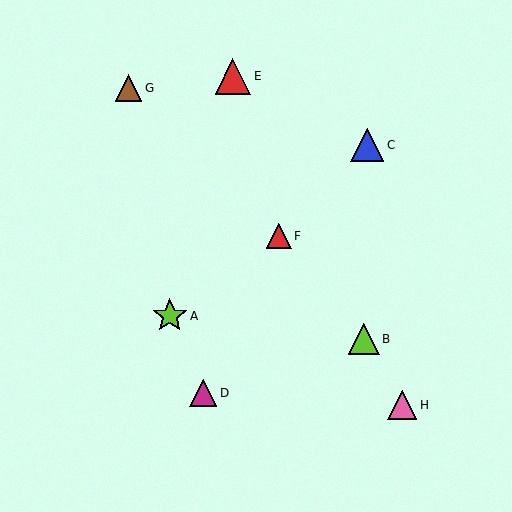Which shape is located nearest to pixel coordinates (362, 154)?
The blue triangle (labeled C) at (367, 145) is nearest to that location.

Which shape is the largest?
The red triangle (labeled E) is the largest.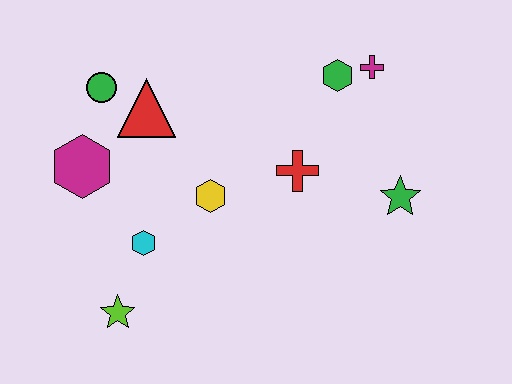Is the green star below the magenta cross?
Yes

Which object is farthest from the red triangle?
The green star is farthest from the red triangle.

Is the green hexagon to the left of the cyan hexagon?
No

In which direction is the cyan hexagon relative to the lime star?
The cyan hexagon is above the lime star.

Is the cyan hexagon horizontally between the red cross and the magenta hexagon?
Yes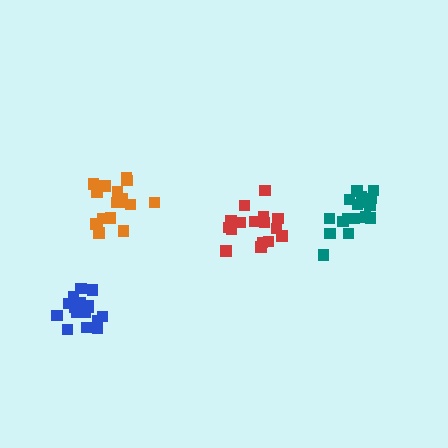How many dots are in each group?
Group 1: 18 dots, Group 2: 16 dots, Group 3: 17 dots, Group 4: 17 dots (68 total).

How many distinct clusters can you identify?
There are 4 distinct clusters.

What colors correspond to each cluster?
The clusters are colored: blue, red, teal, orange.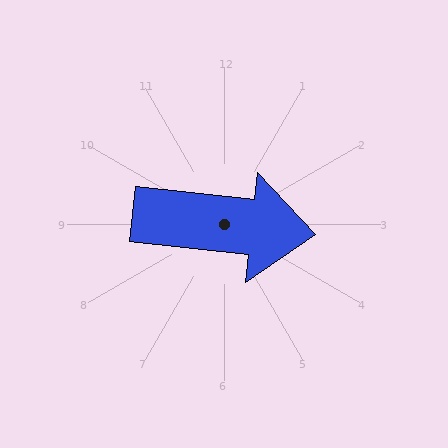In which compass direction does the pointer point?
East.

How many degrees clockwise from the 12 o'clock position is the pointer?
Approximately 96 degrees.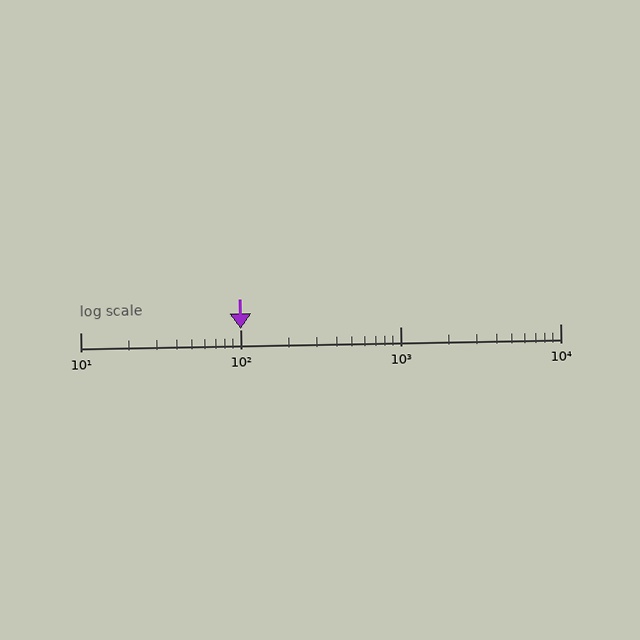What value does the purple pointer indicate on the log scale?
The pointer indicates approximately 100.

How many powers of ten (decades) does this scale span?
The scale spans 3 decades, from 10 to 10000.